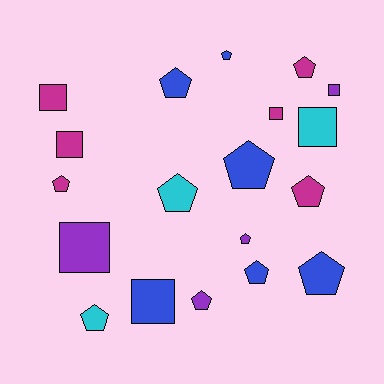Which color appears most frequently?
Blue, with 6 objects.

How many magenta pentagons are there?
There are 3 magenta pentagons.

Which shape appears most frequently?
Pentagon, with 12 objects.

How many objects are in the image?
There are 19 objects.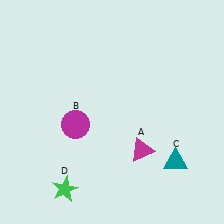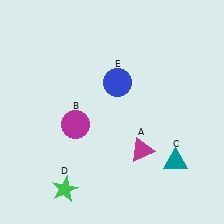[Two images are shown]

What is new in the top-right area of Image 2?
A blue circle (E) was added in the top-right area of Image 2.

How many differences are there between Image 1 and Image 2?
There is 1 difference between the two images.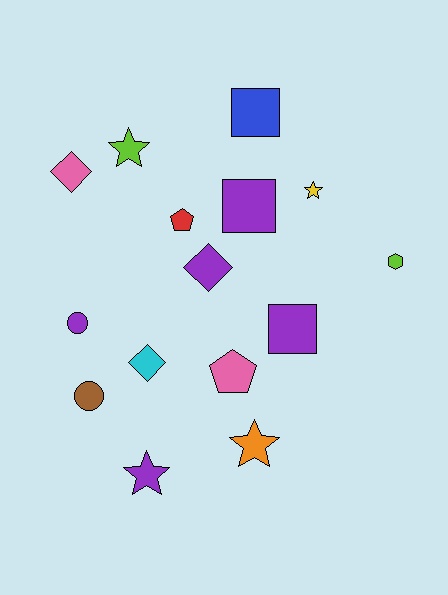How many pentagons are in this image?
There are 2 pentagons.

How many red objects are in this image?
There is 1 red object.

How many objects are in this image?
There are 15 objects.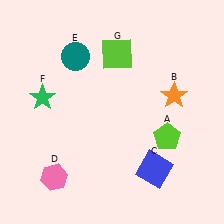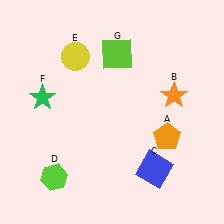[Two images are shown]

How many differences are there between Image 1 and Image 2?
There are 3 differences between the two images.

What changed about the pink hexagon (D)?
In Image 1, D is pink. In Image 2, it changed to lime.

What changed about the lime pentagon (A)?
In Image 1, A is lime. In Image 2, it changed to orange.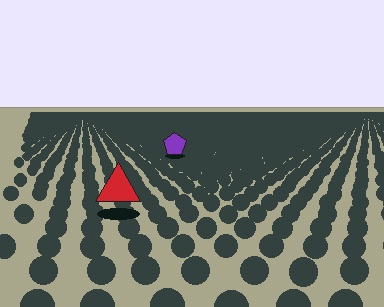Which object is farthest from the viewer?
The purple pentagon is farthest from the viewer. It appears smaller and the ground texture around it is denser.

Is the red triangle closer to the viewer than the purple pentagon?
Yes. The red triangle is closer — you can tell from the texture gradient: the ground texture is coarser near it.